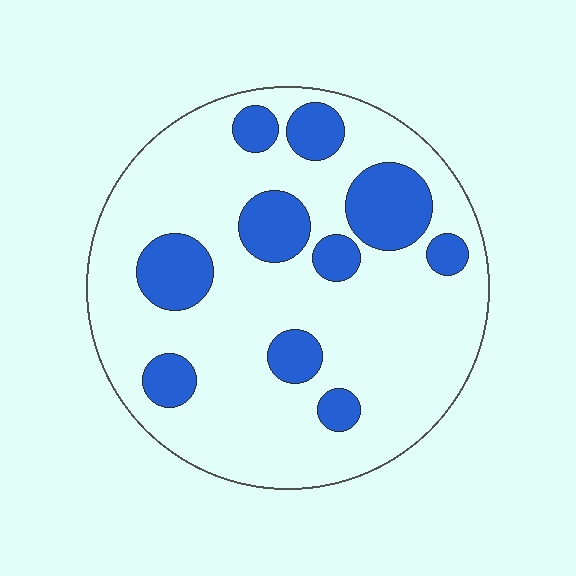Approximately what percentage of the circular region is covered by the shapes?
Approximately 25%.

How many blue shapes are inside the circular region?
10.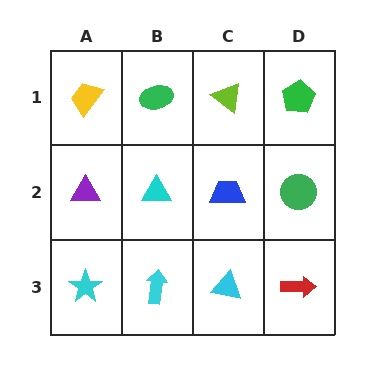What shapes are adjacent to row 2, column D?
A green pentagon (row 1, column D), a red arrow (row 3, column D), a blue trapezoid (row 2, column C).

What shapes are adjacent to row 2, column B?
A green ellipse (row 1, column B), a cyan arrow (row 3, column B), a purple triangle (row 2, column A), a blue trapezoid (row 2, column C).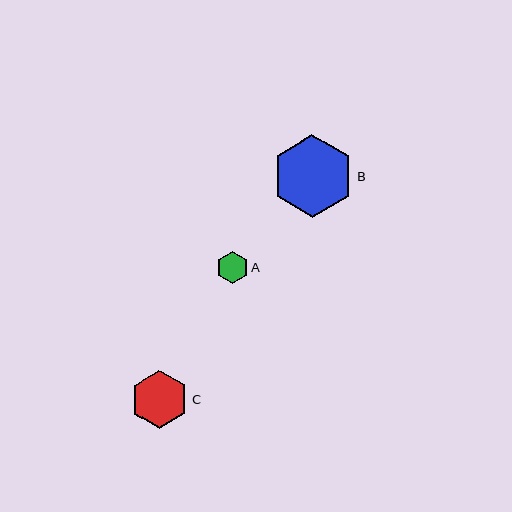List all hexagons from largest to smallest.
From largest to smallest: B, C, A.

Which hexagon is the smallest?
Hexagon A is the smallest with a size of approximately 32 pixels.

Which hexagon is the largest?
Hexagon B is the largest with a size of approximately 83 pixels.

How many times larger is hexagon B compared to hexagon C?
Hexagon B is approximately 1.4 times the size of hexagon C.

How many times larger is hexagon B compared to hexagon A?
Hexagon B is approximately 2.6 times the size of hexagon A.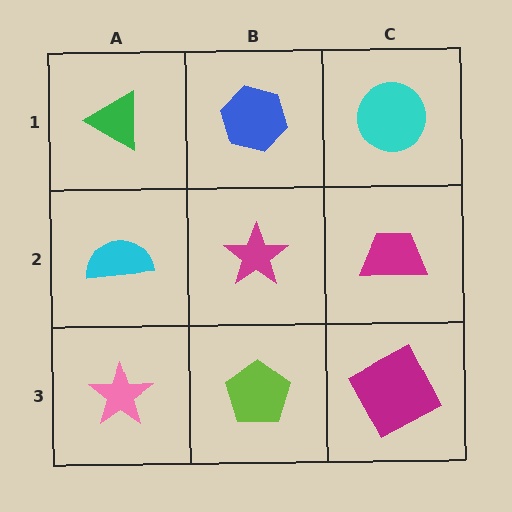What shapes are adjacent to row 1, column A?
A cyan semicircle (row 2, column A), a blue hexagon (row 1, column B).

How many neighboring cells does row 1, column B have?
3.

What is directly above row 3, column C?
A magenta trapezoid.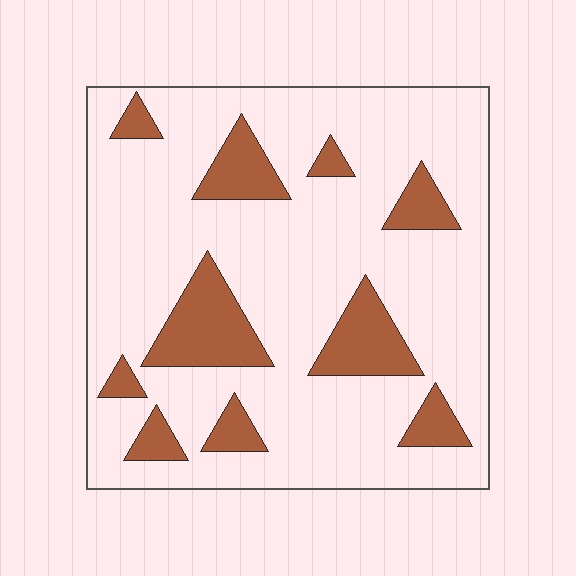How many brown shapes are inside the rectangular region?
10.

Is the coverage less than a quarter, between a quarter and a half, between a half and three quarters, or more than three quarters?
Less than a quarter.